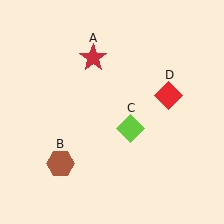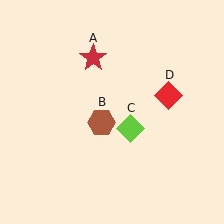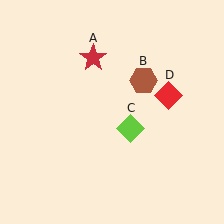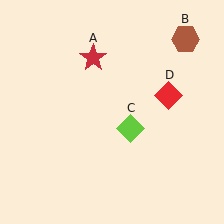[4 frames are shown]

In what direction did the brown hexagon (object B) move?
The brown hexagon (object B) moved up and to the right.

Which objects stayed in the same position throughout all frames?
Red star (object A) and lime diamond (object C) and red diamond (object D) remained stationary.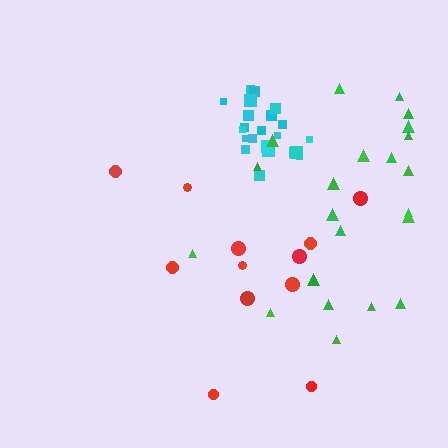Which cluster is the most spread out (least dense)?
Red.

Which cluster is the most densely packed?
Cyan.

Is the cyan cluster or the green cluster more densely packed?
Cyan.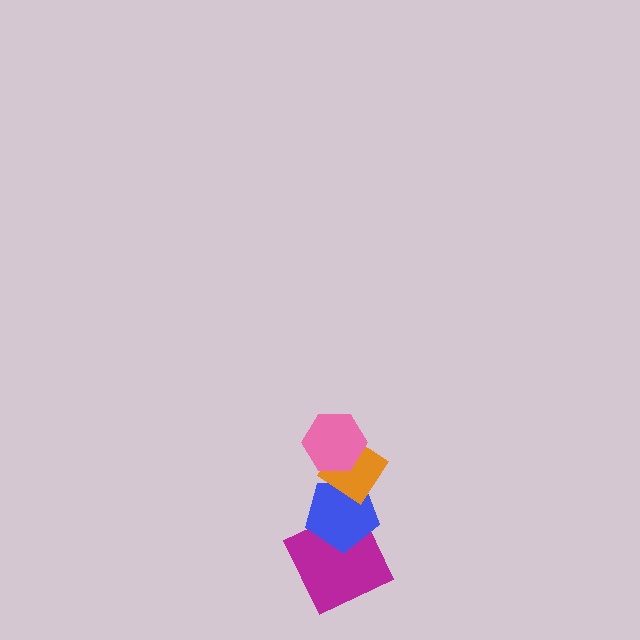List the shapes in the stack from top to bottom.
From top to bottom: the pink hexagon, the orange diamond, the blue pentagon, the magenta square.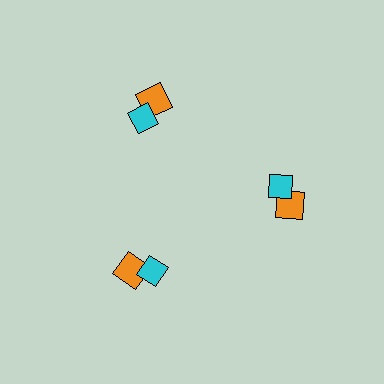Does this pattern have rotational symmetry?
Yes, this pattern has 3-fold rotational symmetry. It looks the same after rotating 120 degrees around the center.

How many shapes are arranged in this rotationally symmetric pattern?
There are 6 shapes, arranged in 3 groups of 2.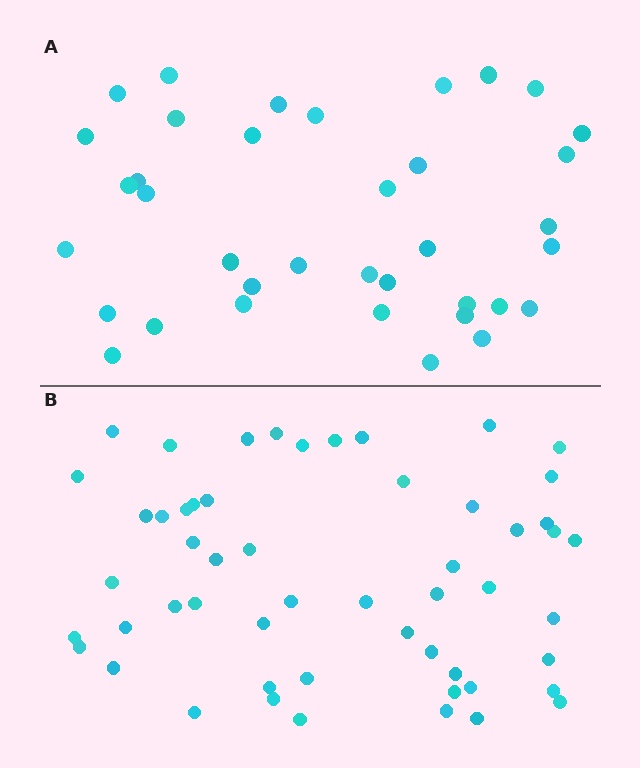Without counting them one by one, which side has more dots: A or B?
Region B (the bottom region) has more dots.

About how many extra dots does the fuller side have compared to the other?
Region B has approximately 15 more dots than region A.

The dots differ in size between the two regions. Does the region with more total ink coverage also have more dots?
No. Region A has more total ink coverage because its dots are larger, but region B actually contains more individual dots. Total area can be misleading — the number of items is what matters here.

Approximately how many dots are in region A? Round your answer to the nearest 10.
About 40 dots. (The exact count is 37, which rounds to 40.)